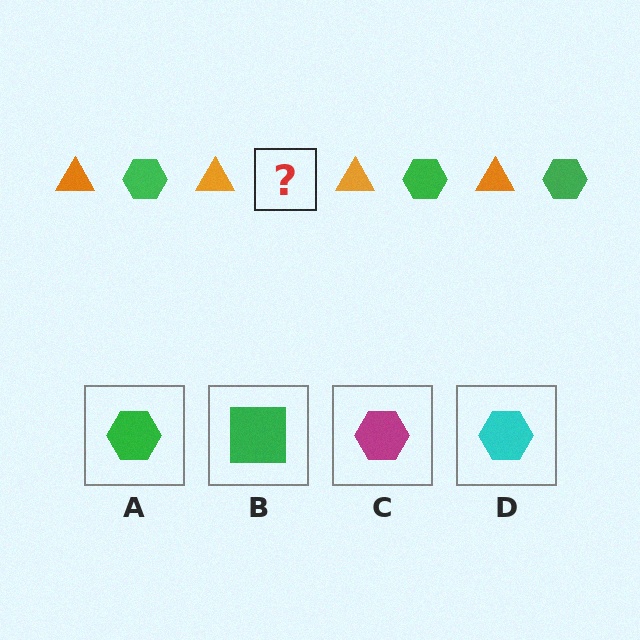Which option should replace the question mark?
Option A.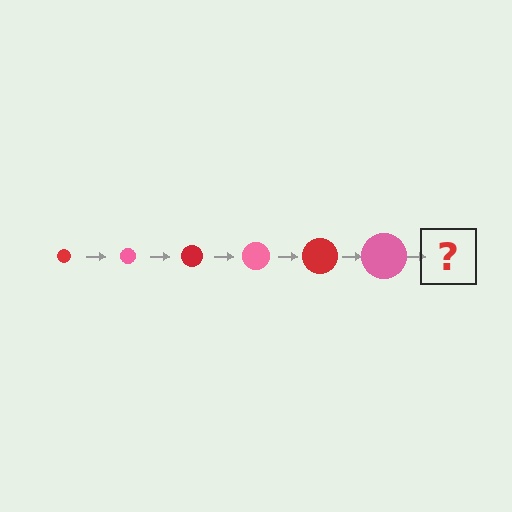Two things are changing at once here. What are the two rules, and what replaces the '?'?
The two rules are that the circle grows larger each step and the color cycles through red and pink. The '?' should be a red circle, larger than the previous one.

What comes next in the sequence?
The next element should be a red circle, larger than the previous one.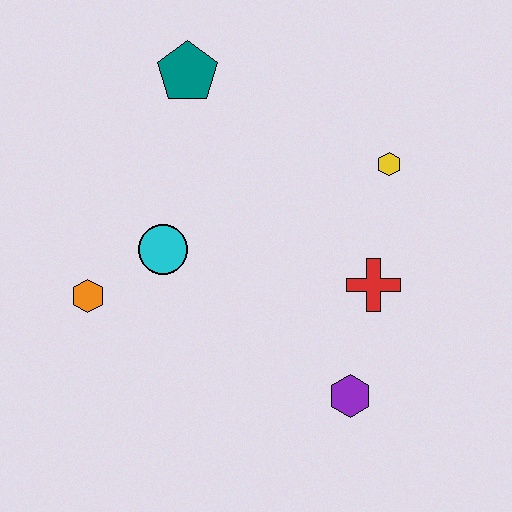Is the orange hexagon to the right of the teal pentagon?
No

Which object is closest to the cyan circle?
The orange hexagon is closest to the cyan circle.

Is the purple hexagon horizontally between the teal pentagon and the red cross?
Yes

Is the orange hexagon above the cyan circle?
No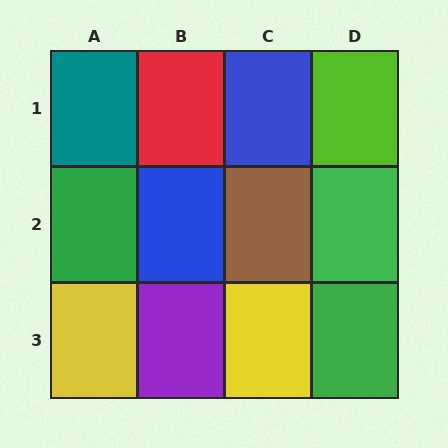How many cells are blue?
2 cells are blue.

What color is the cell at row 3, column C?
Yellow.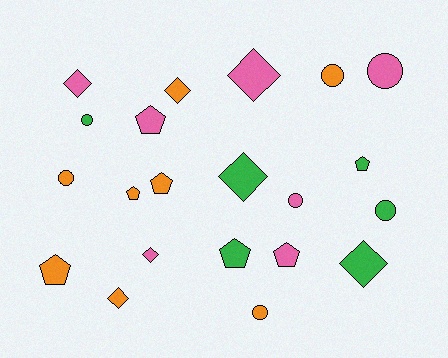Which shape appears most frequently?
Diamond, with 7 objects.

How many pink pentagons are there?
There are 2 pink pentagons.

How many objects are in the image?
There are 21 objects.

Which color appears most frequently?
Orange, with 8 objects.